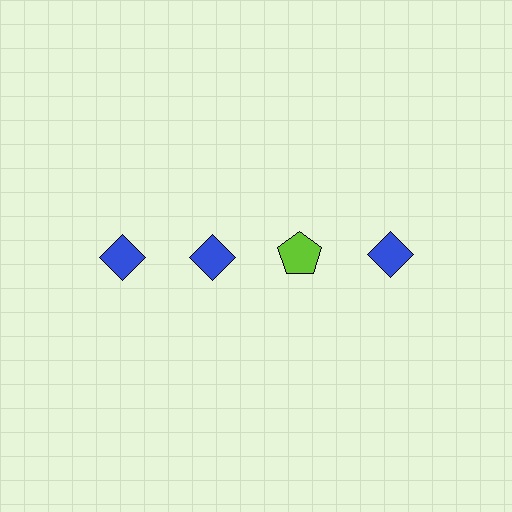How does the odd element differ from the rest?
It differs in both color (lime instead of blue) and shape (pentagon instead of diamond).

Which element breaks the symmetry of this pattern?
The lime pentagon in the top row, center column breaks the symmetry. All other shapes are blue diamonds.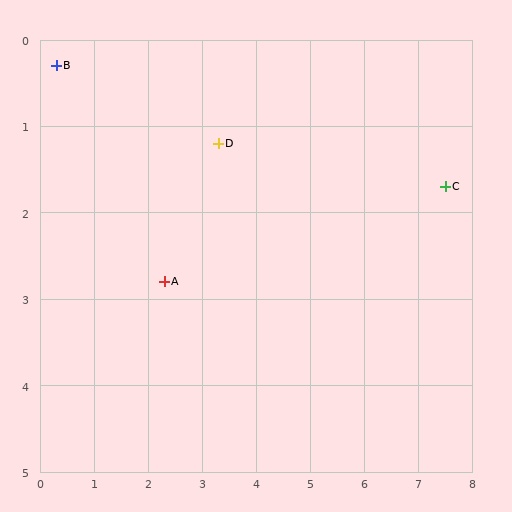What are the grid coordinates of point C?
Point C is at approximately (7.5, 1.7).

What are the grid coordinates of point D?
Point D is at approximately (3.3, 1.2).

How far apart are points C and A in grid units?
Points C and A are about 5.3 grid units apart.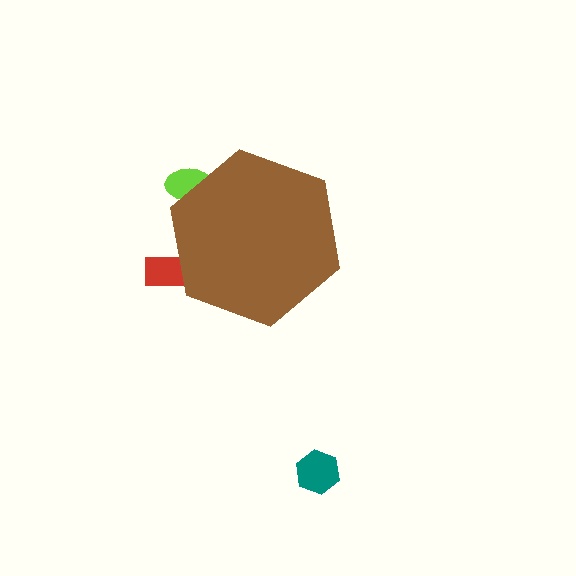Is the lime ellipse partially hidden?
Yes, the lime ellipse is partially hidden behind the brown hexagon.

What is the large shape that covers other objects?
A brown hexagon.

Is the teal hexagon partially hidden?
No, the teal hexagon is fully visible.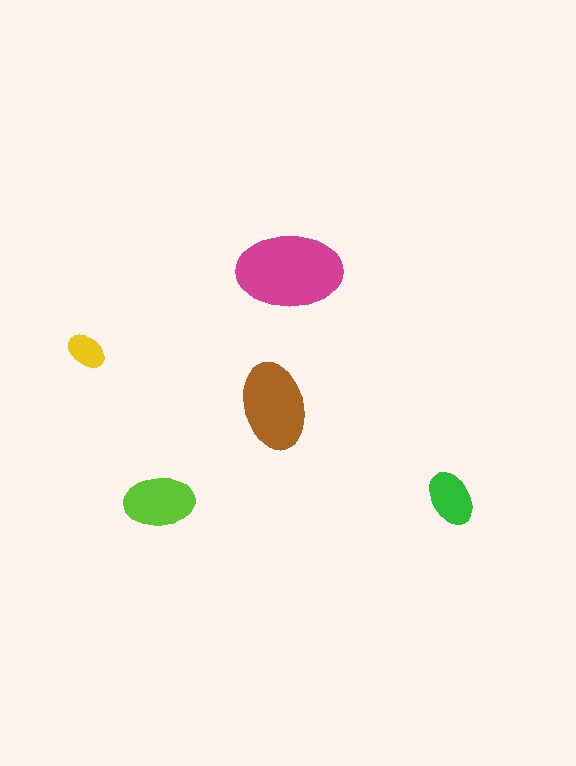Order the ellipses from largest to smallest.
the magenta one, the brown one, the lime one, the green one, the yellow one.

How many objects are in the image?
There are 5 objects in the image.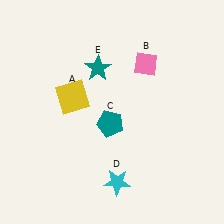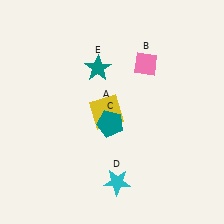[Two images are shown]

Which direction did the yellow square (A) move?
The yellow square (A) moved right.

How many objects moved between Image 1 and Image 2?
1 object moved between the two images.